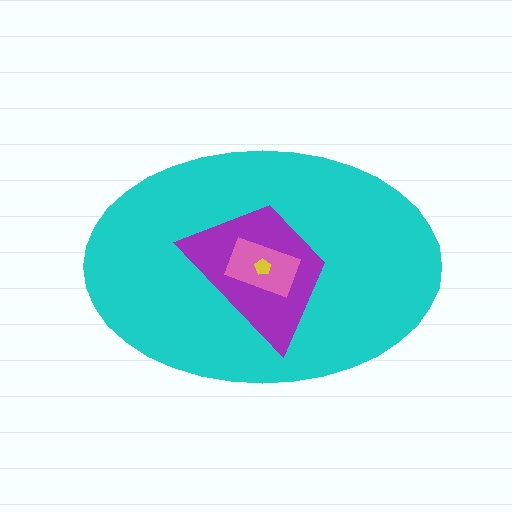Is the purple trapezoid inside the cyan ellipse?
Yes.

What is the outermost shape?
The cyan ellipse.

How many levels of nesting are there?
4.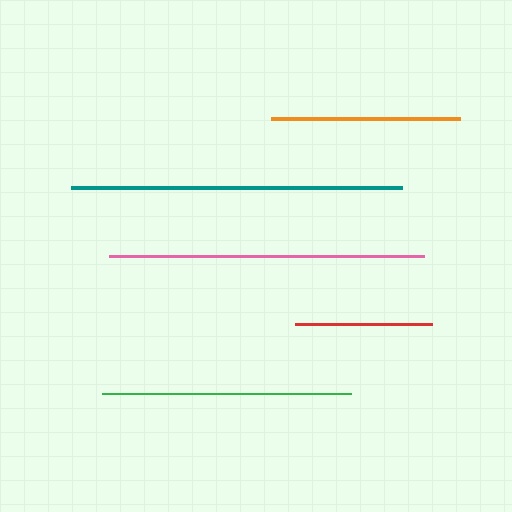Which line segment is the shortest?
The red line is the shortest at approximately 137 pixels.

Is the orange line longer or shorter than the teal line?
The teal line is longer than the orange line.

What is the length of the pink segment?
The pink segment is approximately 315 pixels long.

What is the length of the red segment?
The red segment is approximately 137 pixels long.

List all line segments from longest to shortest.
From longest to shortest: teal, pink, green, orange, red.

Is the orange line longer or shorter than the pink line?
The pink line is longer than the orange line.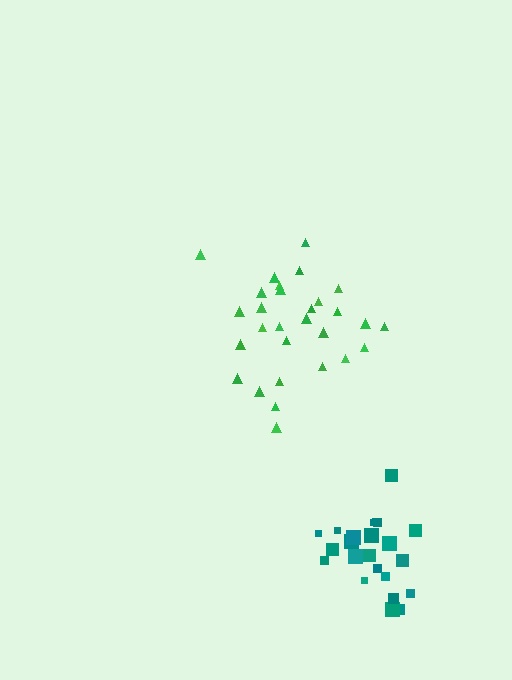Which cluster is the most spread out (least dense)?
Green.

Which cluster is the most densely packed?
Teal.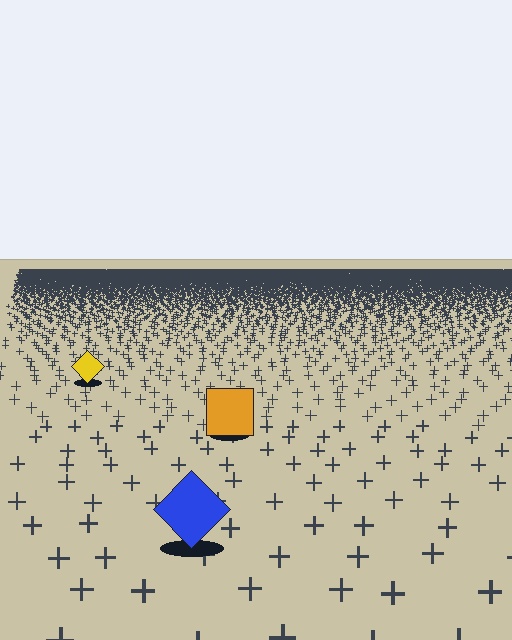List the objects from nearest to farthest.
From nearest to farthest: the blue diamond, the orange square, the yellow diamond.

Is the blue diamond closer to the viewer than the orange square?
Yes. The blue diamond is closer — you can tell from the texture gradient: the ground texture is coarser near it.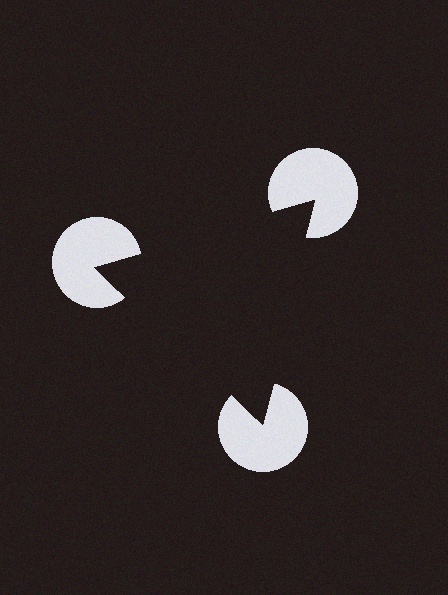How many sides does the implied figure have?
3 sides.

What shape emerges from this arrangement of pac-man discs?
An illusory triangle — its edges are inferred from the aligned wedge cuts in the pac-man discs, not physically drawn.